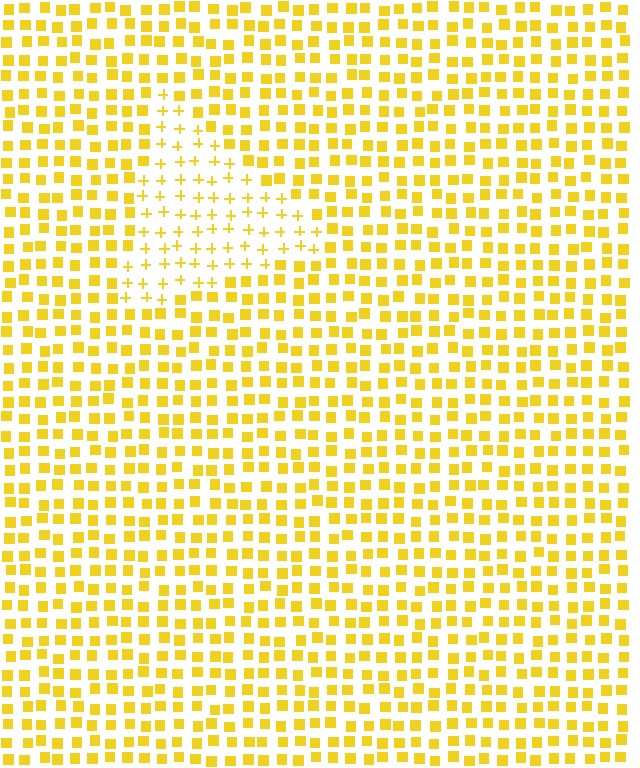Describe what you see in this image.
The image is filled with small yellow elements arranged in a uniform grid. A triangle-shaped region contains plus signs, while the surrounding area contains squares. The boundary is defined purely by the change in element shape.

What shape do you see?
I see a triangle.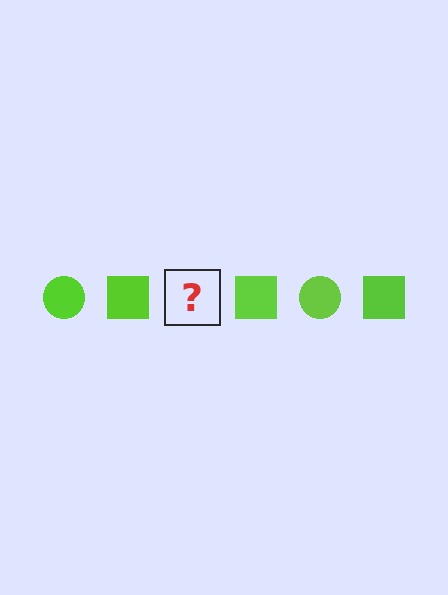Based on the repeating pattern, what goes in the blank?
The blank should be a lime circle.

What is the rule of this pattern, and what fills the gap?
The rule is that the pattern cycles through circle, square shapes in lime. The gap should be filled with a lime circle.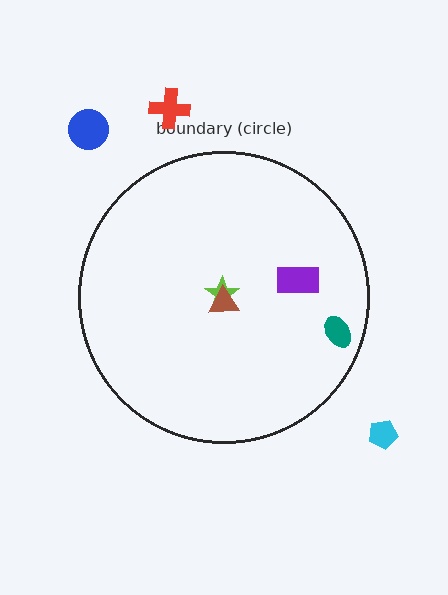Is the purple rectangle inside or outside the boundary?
Inside.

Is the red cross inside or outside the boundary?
Outside.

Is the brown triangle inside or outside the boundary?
Inside.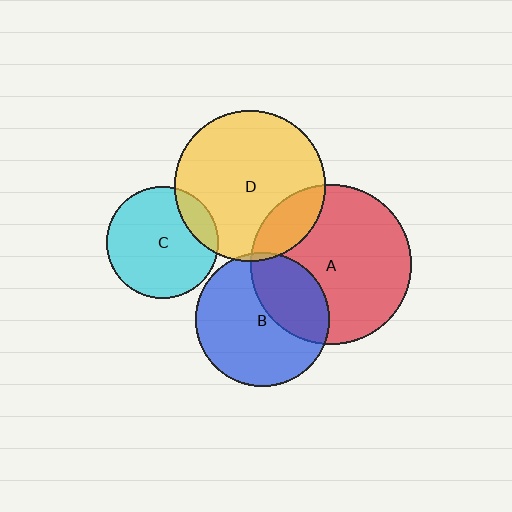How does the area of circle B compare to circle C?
Approximately 1.4 times.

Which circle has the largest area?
Circle A (red).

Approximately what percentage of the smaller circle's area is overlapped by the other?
Approximately 35%.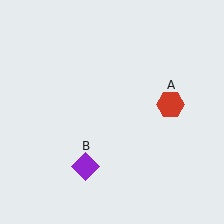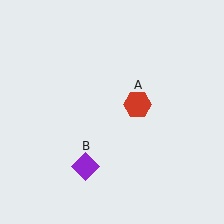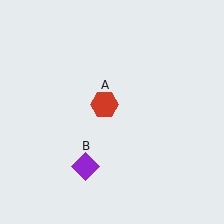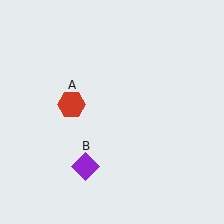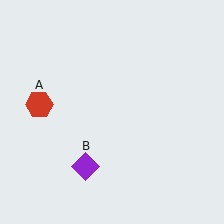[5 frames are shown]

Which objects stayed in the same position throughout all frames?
Purple diamond (object B) remained stationary.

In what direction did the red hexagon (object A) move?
The red hexagon (object A) moved left.